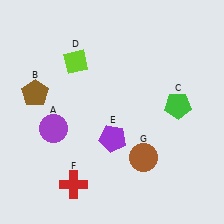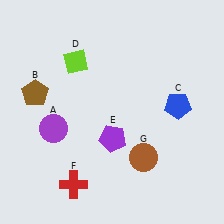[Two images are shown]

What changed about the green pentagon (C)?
In Image 1, C is green. In Image 2, it changed to blue.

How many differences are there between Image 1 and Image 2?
There is 1 difference between the two images.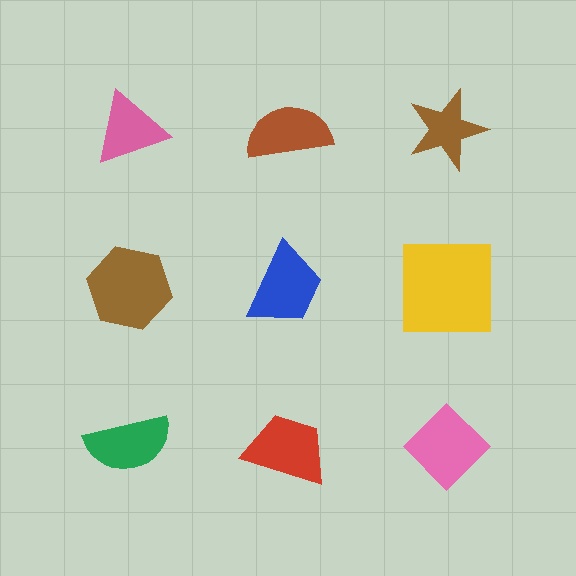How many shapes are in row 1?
3 shapes.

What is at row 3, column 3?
A pink diamond.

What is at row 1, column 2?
A brown semicircle.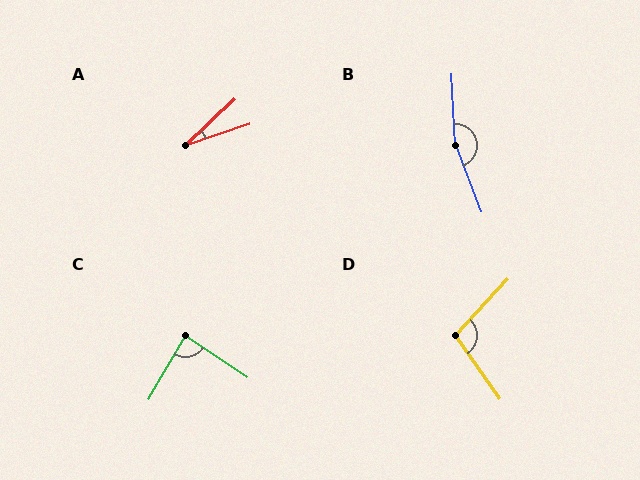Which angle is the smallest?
A, at approximately 24 degrees.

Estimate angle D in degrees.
Approximately 102 degrees.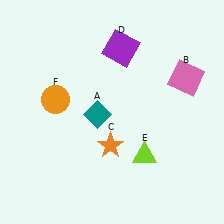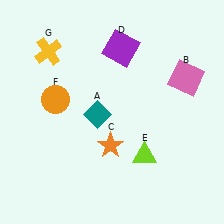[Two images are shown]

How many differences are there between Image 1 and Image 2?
There is 1 difference between the two images.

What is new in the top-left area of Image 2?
A yellow cross (G) was added in the top-left area of Image 2.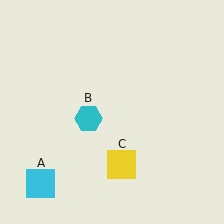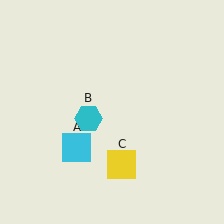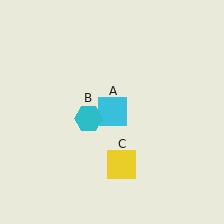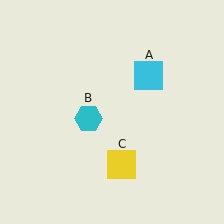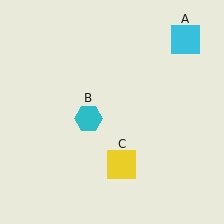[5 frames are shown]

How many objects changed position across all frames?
1 object changed position: cyan square (object A).